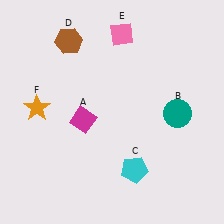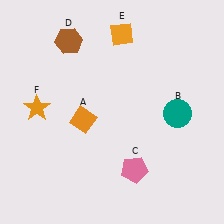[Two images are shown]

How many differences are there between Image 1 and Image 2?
There are 3 differences between the two images.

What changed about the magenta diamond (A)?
In Image 1, A is magenta. In Image 2, it changed to orange.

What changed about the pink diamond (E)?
In Image 1, E is pink. In Image 2, it changed to orange.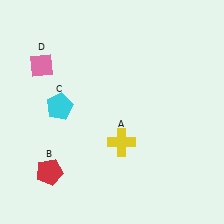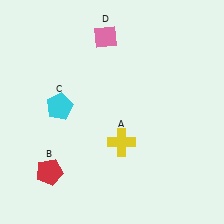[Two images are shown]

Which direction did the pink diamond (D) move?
The pink diamond (D) moved right.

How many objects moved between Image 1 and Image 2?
1 object moved between the two images.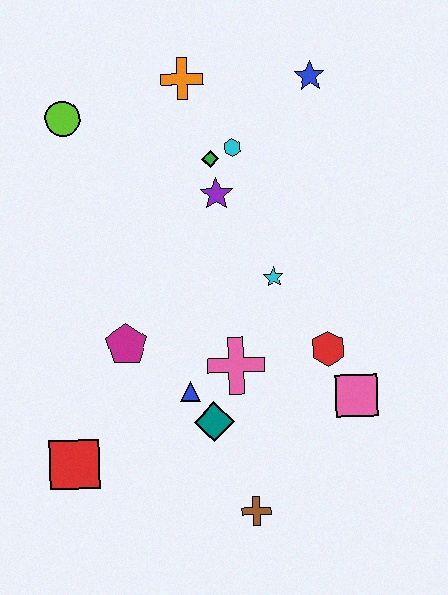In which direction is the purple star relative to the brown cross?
The purple star is above the brown cross.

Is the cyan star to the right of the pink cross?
Yes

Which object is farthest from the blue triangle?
The blue star is farthest from the blue triangle.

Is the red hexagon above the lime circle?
No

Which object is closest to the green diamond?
The cyan hexagon is closest to the green diamond.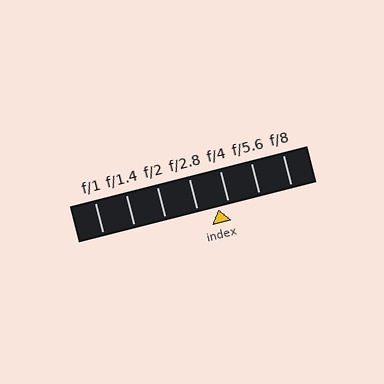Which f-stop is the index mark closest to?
The index mark is closest to f/4.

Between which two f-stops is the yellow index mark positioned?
The index mark is between f/2.8 and f/4.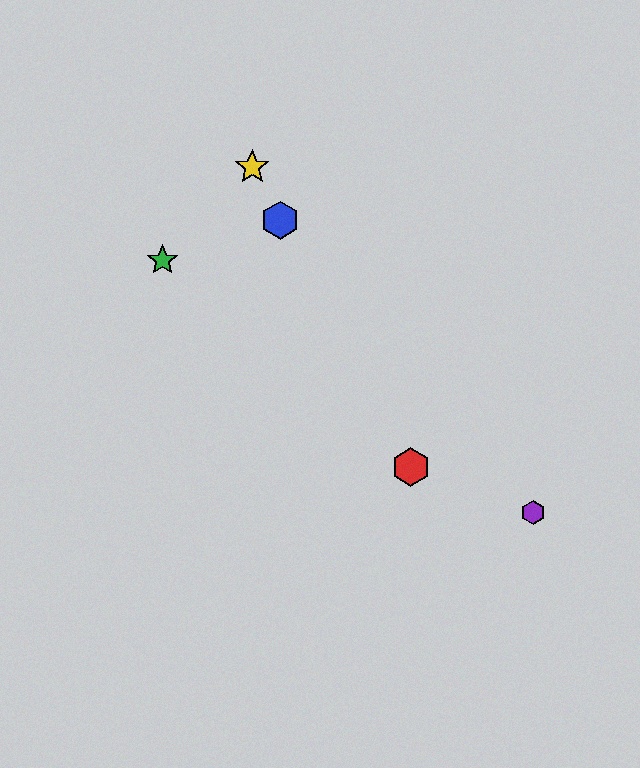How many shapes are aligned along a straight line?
3 shapes (the red hexagon, the blue hexagon, the yellow star) are aligned along a straight line.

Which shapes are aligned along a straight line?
The red hexagon, the blue hexagon, the yellow star are aligned along a straight line.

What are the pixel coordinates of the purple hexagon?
The purple hexagon is at (533, 513).